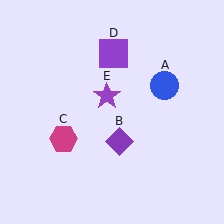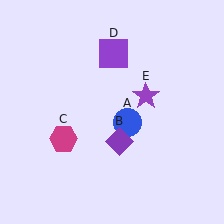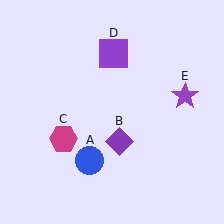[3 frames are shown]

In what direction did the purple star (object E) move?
The purple star (object E) moved right.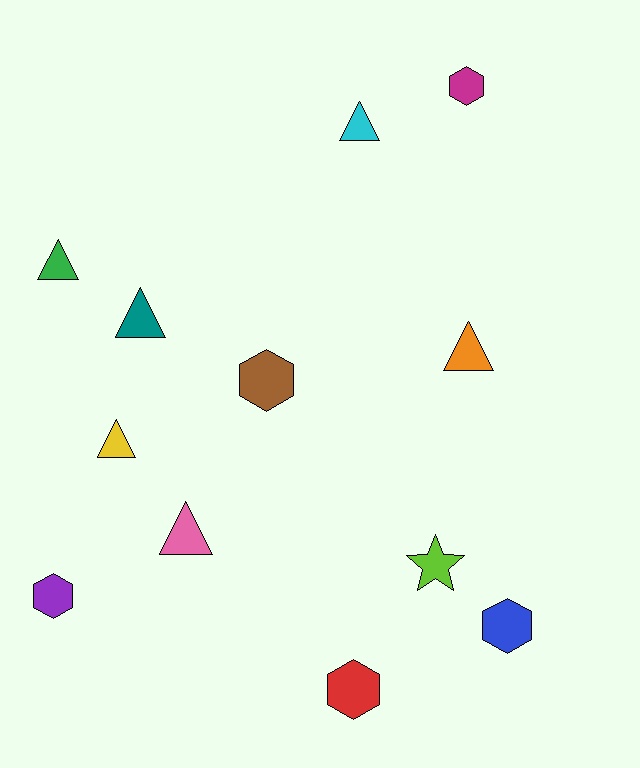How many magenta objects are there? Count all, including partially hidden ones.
There is 1 magenta object.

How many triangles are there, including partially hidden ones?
There are 6 triangles.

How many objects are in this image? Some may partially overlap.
There are 12 objects.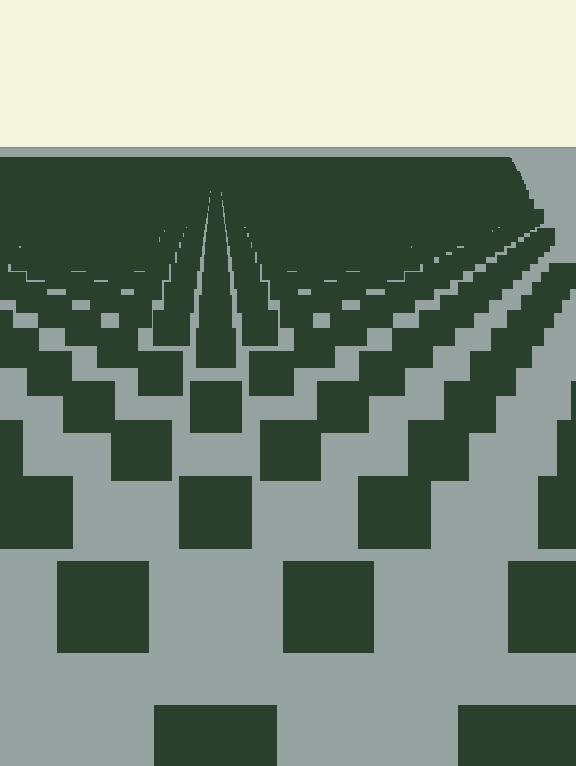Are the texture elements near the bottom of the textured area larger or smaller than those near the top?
Larger. Near the bottom, elements are closer to the viewer and appear at a bigger on-screen size.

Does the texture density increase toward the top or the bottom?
Density increases toward the top.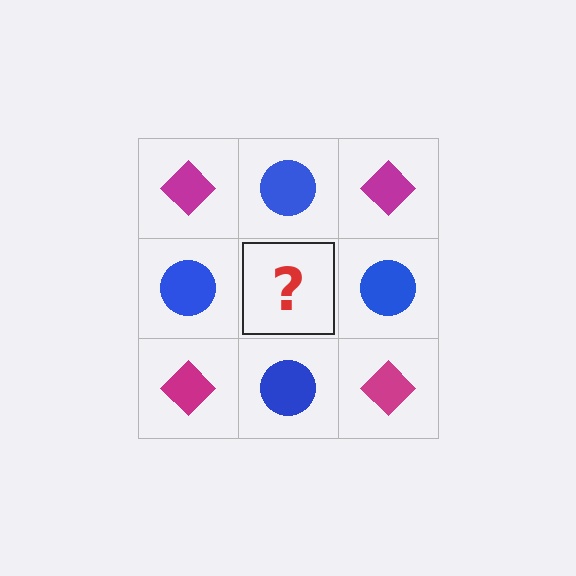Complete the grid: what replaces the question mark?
The question mark should be replaced with a magenta diamond.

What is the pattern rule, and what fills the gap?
The rule is that it alternates magenta diamond and blue circle in a checkerboard pattern. The gap should be filled with a magenta diamond.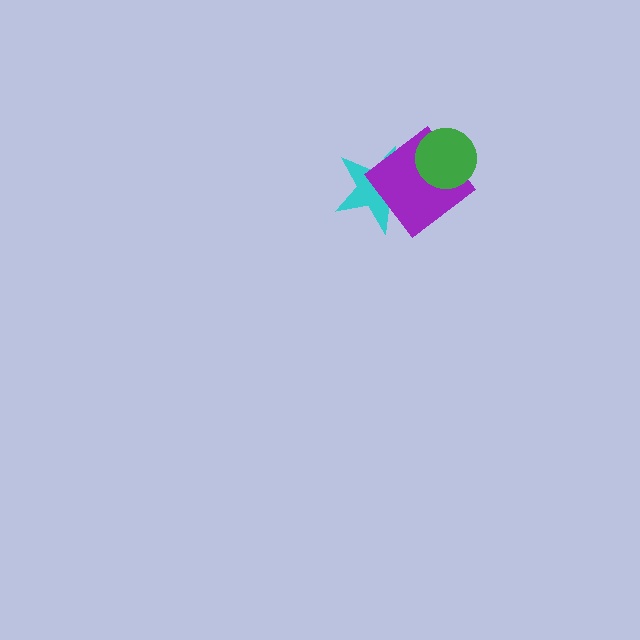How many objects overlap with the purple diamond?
2 objects overlap with the purple diamond.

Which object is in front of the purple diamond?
The green circle is in front of the purple diamond.